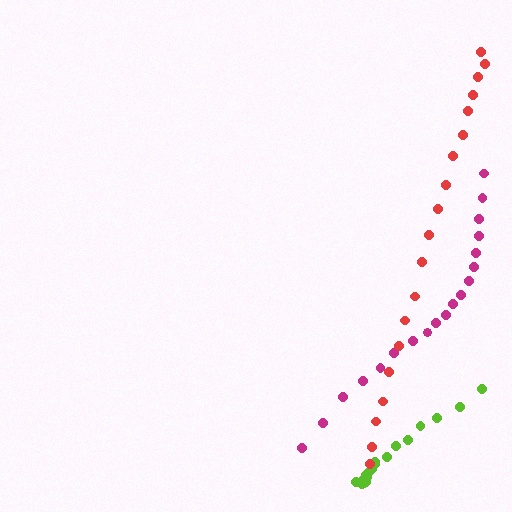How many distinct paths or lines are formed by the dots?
There are 3 distinct paths.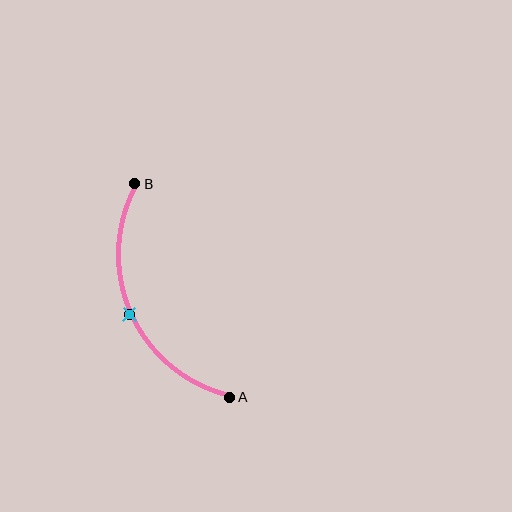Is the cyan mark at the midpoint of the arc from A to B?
Yes. The cyan mark lies on the arc at equal arc-length from both A and B — it is the arc midpoint.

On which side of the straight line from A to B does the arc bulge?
The arc bulges to the left of the straight line connecting A and B.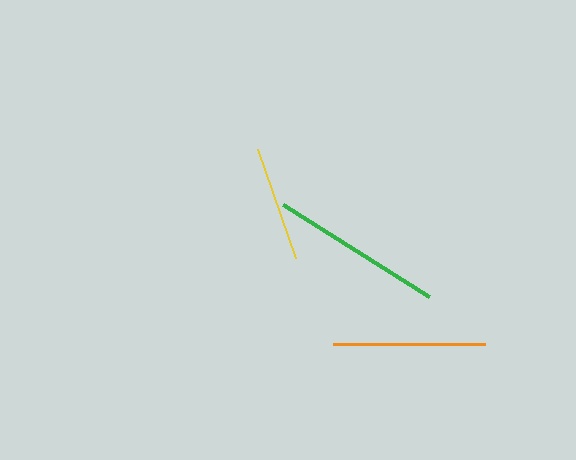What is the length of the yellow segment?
The yellow segment is approximately 116 pixels long.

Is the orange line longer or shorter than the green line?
The green line is longer than the orange line.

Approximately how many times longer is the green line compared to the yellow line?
The green line is approximately 1.5 times the length of the yellow line.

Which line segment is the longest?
The green line is the longest at approximately 173 pixels.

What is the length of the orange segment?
The orange segment is approximately 152 pixels long.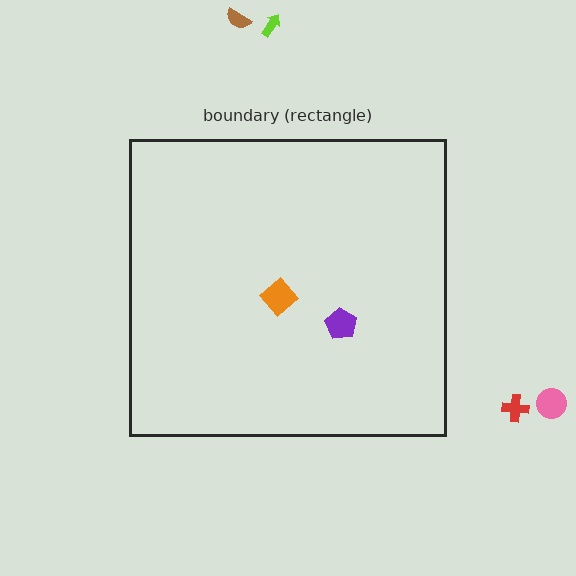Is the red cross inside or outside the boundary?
Outside.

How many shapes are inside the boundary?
2 inside, 4 outside.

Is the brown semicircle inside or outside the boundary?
Outside.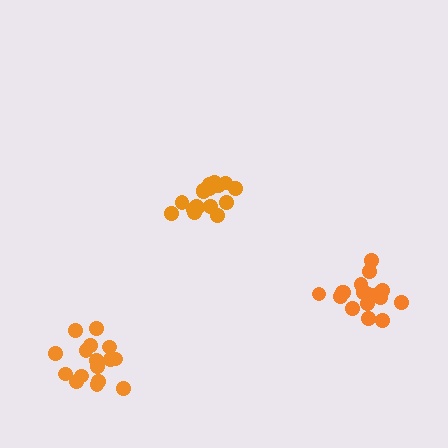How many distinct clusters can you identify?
There are 3 distinct clusters.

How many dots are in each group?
Group 1: 17 dots, Group 2: 18 dots, Group 3: 18 dots (53 total).